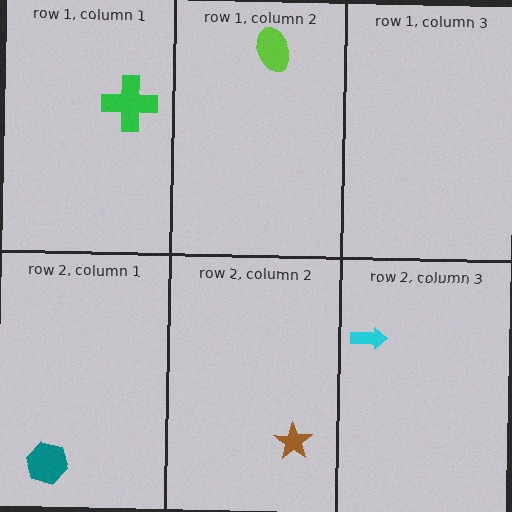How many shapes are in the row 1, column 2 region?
1.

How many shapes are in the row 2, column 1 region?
1.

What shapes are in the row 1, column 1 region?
The green cross.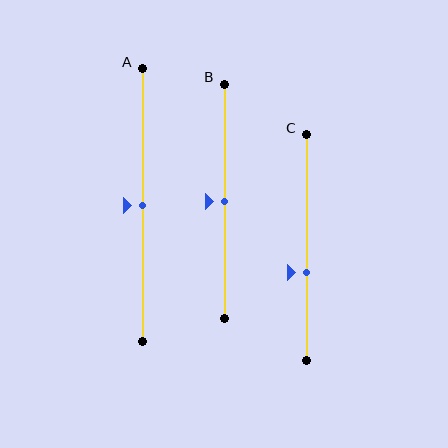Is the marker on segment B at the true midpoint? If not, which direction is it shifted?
Yes, the marker on segment B is at the true midpoint.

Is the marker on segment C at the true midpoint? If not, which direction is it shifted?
No, the marker on segment C is shifted downward by about 11% of the segment length.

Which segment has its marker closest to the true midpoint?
Segment A has its marker closest to the true midpoint.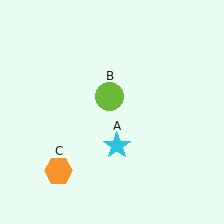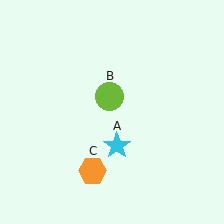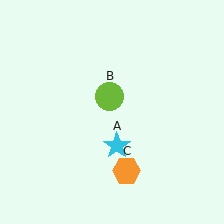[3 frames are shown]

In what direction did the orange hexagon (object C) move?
The orange hexagon (object C) moved right.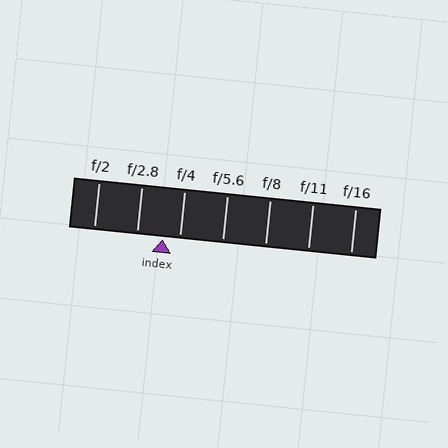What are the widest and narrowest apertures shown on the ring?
The widest aperture shown is f/2 and the narrowest is f/16.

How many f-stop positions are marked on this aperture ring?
There are 7 f-stop positions marked.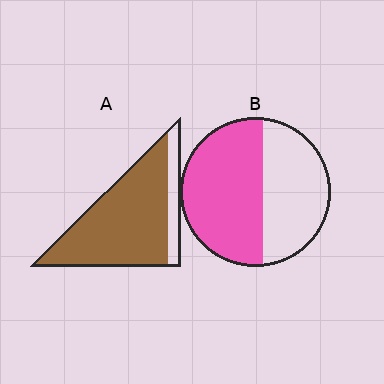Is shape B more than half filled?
Yes.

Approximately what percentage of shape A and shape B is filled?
A is approximately 85% and B is approximately 55%.